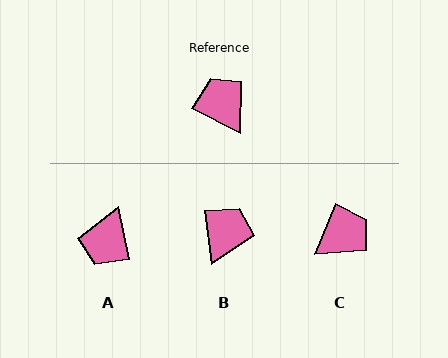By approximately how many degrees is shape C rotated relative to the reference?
Approximately 85 degrees clockwise.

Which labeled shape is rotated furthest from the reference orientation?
A, about 129 degrees away.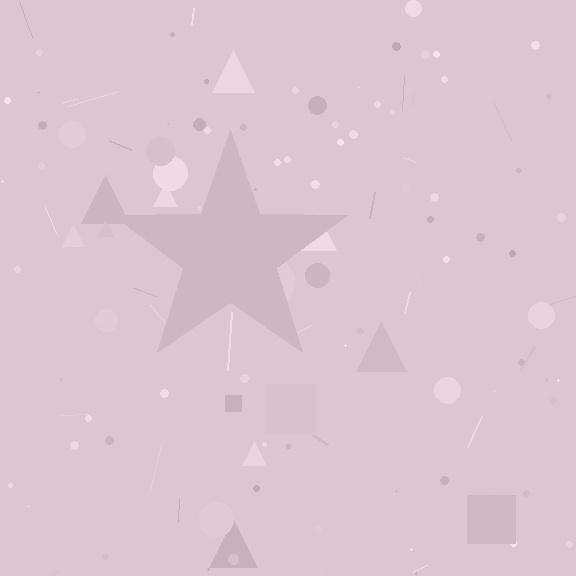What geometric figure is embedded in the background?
A star is embedded in the background.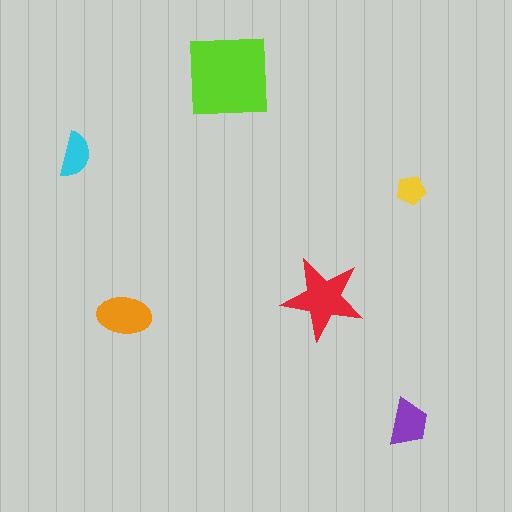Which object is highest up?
The lime square is topmost.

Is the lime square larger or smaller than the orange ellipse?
Larger.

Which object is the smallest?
The yellow pentagon.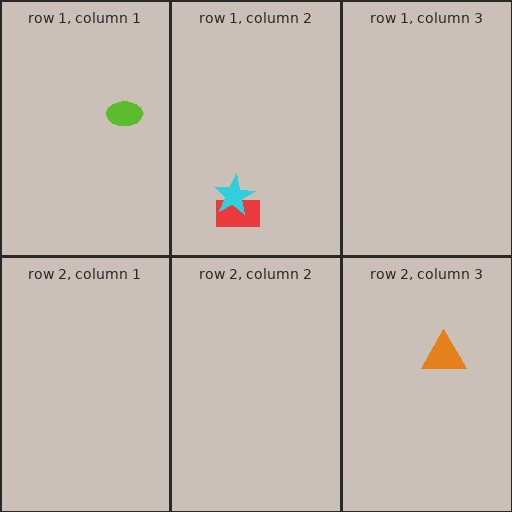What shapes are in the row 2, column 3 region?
The orange triangle.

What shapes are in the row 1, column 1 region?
The lime ellipse.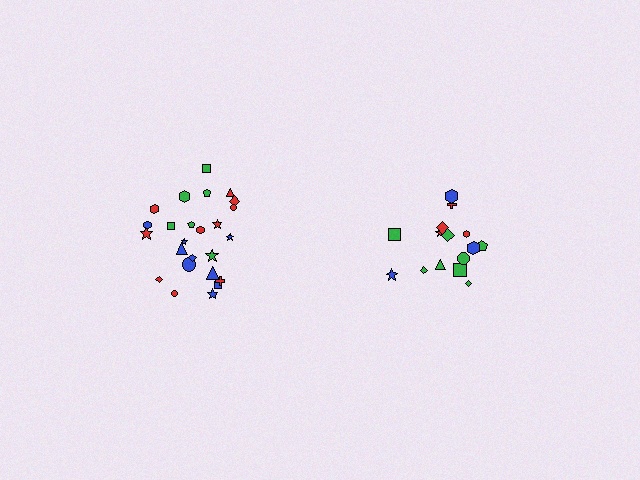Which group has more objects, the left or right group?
The left group.